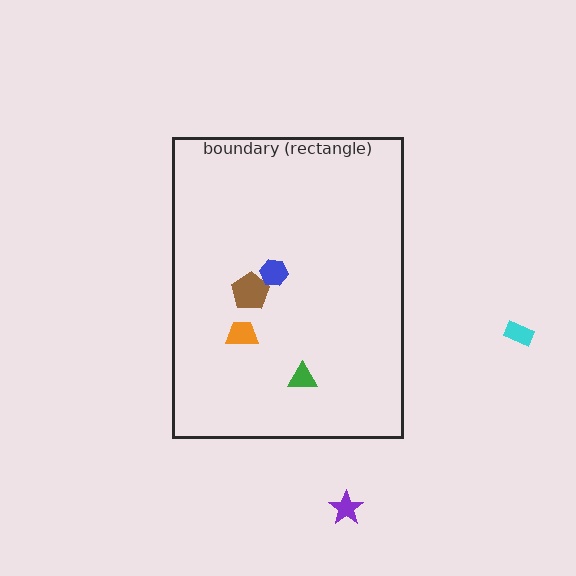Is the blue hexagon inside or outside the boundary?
Inside.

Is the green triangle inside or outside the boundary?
Inside.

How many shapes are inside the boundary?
4 inside, 2 outside.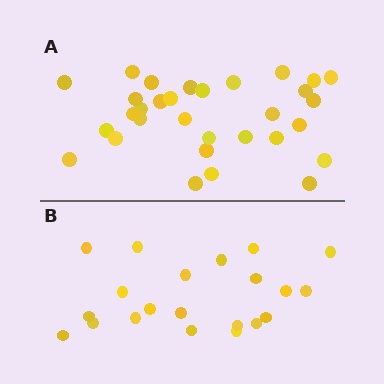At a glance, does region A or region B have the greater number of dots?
Region A (the top region) has more dots.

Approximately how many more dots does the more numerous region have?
Region A has roughly 10 or so more dots than region B.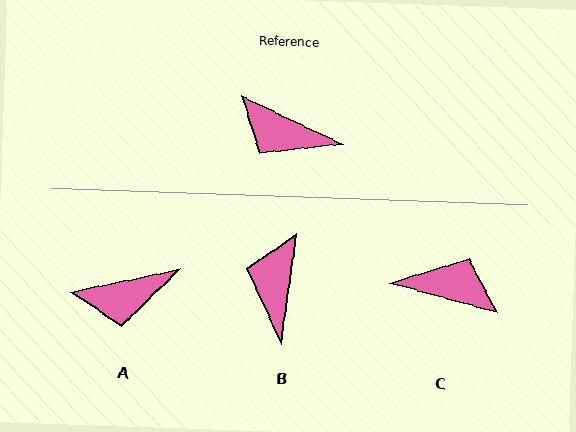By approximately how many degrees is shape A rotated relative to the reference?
Approximately 38 degrees counter-clockwise.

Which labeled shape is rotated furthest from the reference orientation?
C, about 170 degrees away.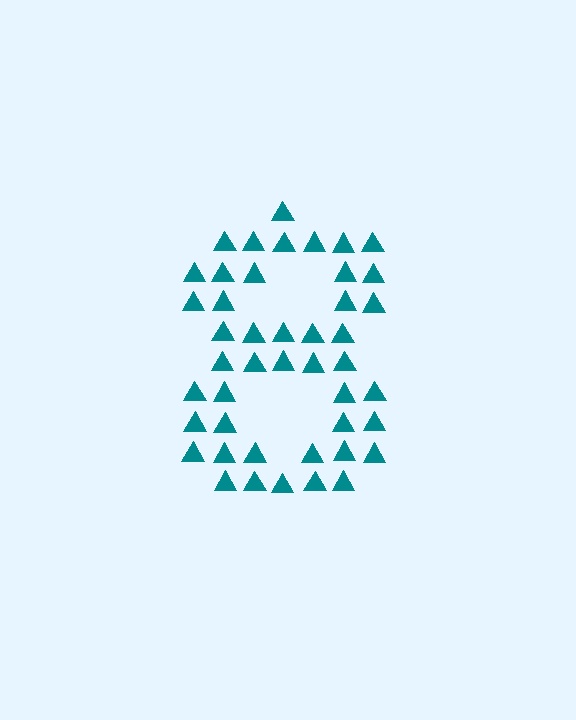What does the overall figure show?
The overall figure shows the digit 8.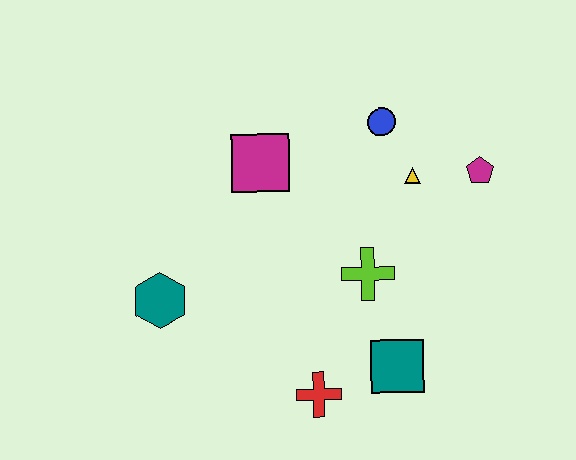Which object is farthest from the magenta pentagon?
The teal hexagon is farthest from the magenta pentagon.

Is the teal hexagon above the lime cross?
No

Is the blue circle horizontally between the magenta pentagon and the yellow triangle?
No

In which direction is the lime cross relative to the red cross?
The lime cross is above the red cross.